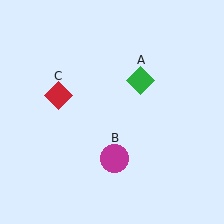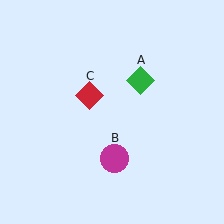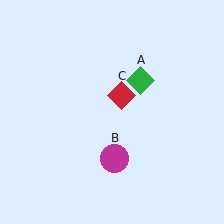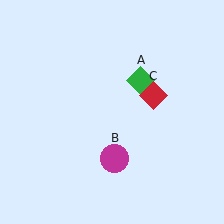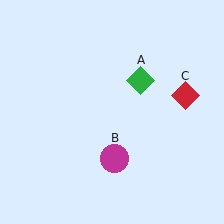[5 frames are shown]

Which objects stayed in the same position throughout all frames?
Green diamond (object A) and magenta circle (object B) remained stationary.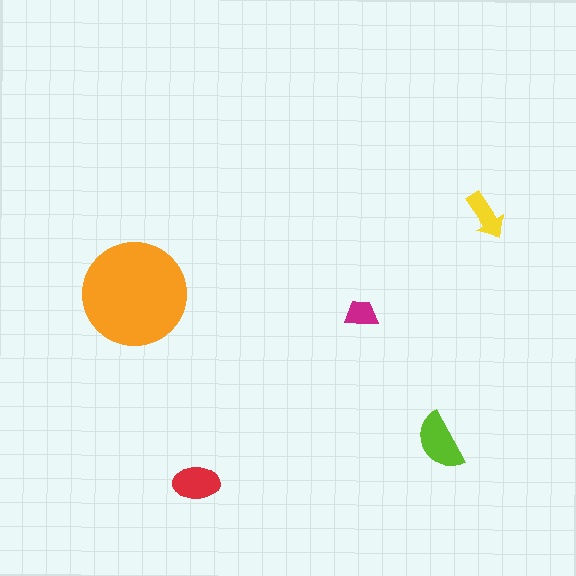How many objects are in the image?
There are 5 objects in the image.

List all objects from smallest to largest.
The magenta trapezoid, the yellow arrow, the red ellipse, the lime semicircle, the orange circle.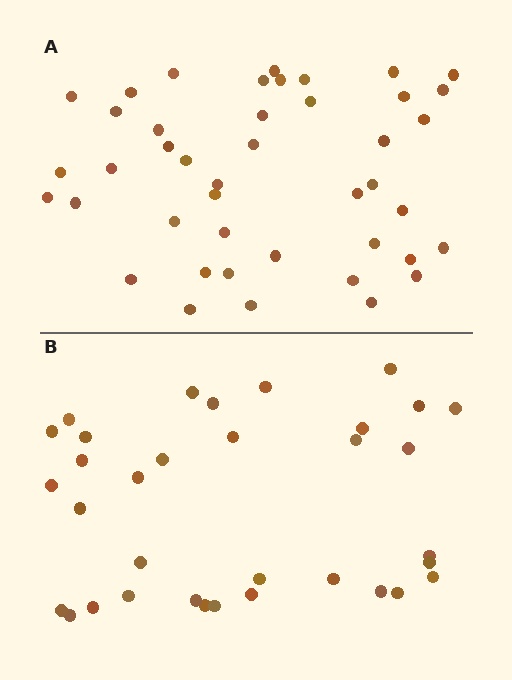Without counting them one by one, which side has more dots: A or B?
Region A (the top region) has more dots.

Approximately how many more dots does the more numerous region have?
Region A has roughly 8 or so more dots than region B.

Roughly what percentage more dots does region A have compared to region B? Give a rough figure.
About 25% more.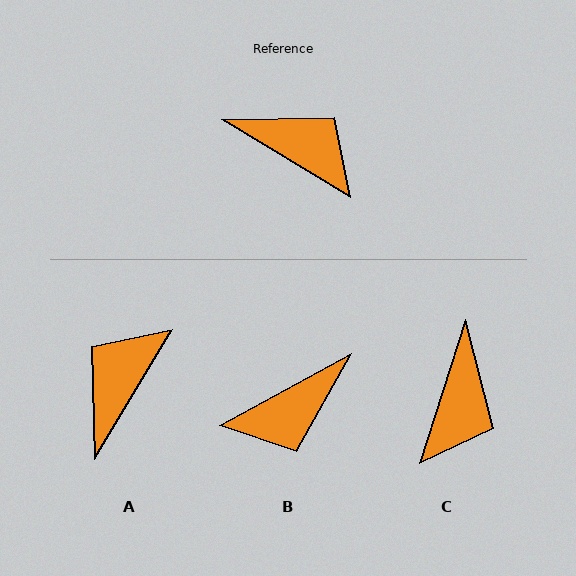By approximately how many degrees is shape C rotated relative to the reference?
Approximately 76 degrees clockwise.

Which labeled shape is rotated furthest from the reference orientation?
B, about 120 degrees away.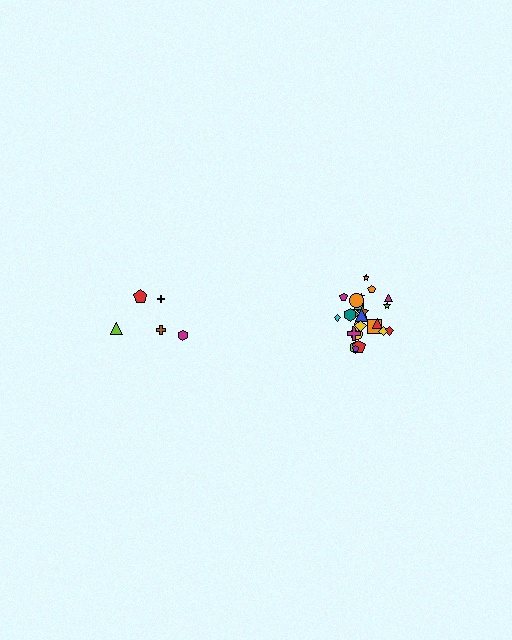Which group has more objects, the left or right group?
The right group.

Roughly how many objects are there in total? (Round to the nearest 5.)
Roughly 30 objects in total.